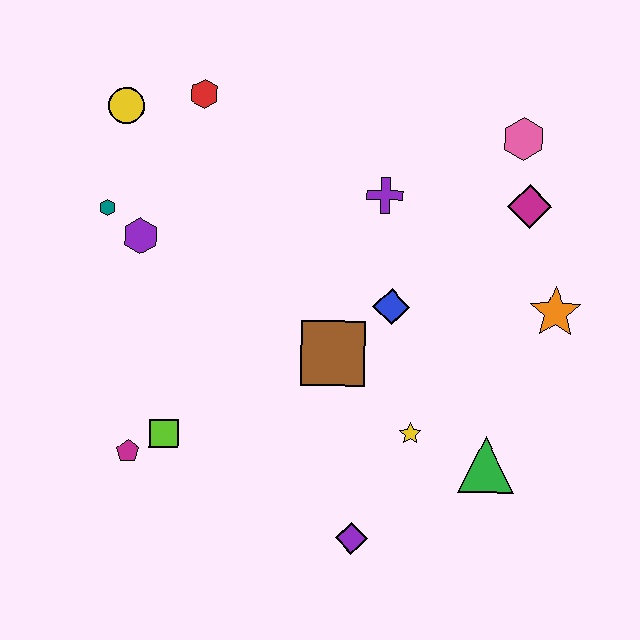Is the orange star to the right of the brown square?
Yes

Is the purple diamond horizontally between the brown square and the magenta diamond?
Yes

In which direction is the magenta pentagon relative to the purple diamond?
The magenta pentagon is to the left of the purple diamond.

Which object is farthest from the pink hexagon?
The magenta pentagon is farthest from the pink hexagon.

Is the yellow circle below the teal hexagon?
No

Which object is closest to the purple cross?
The blue diamond is closest to the purple cross.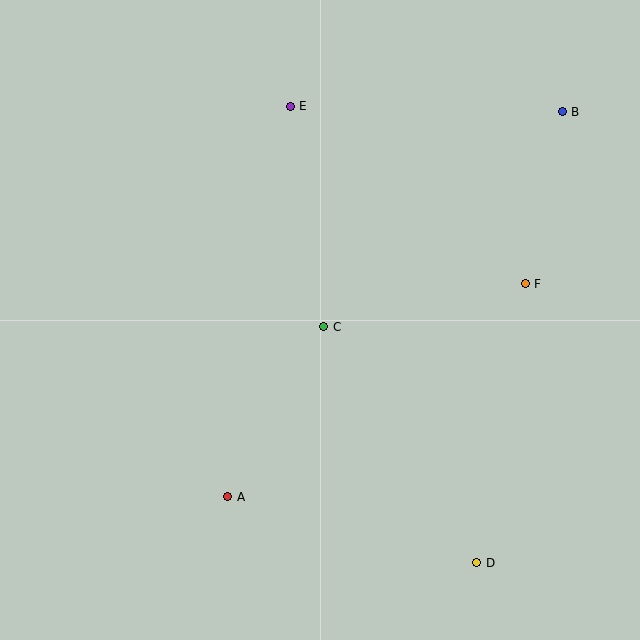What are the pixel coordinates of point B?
Point B is at (562, 112).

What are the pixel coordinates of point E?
Point E is at (290, 106).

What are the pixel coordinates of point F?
Point F is at (525, 284).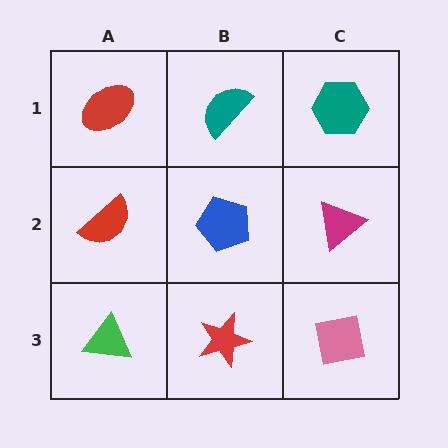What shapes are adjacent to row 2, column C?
A teal hexagon (row 1, column C), a pink square (row 3, column C), a blue pentagon (row 2, column B).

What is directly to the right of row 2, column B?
A magenta triangle.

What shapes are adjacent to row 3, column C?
A magenta triangle (row 2, column C), a red star (row 3, column B).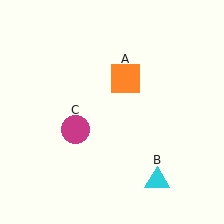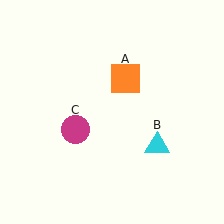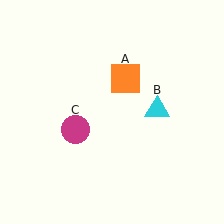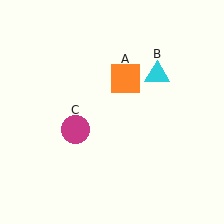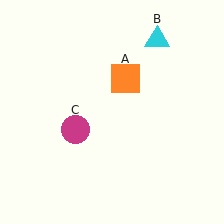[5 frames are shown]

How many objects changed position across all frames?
1 object changed position: cyan triangle (object B).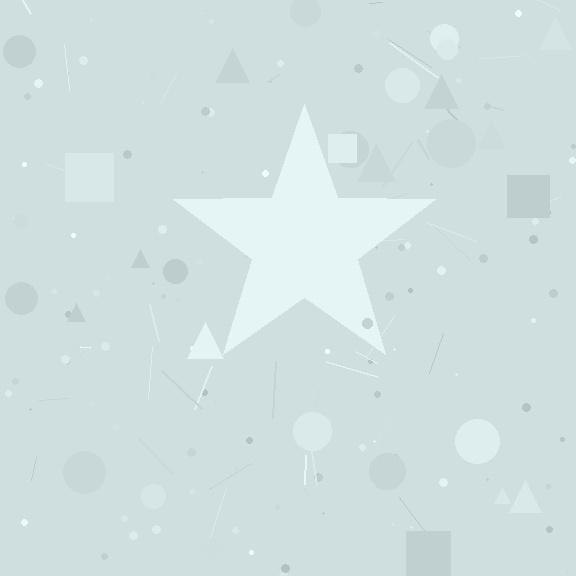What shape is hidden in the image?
A star is hidden in the image.